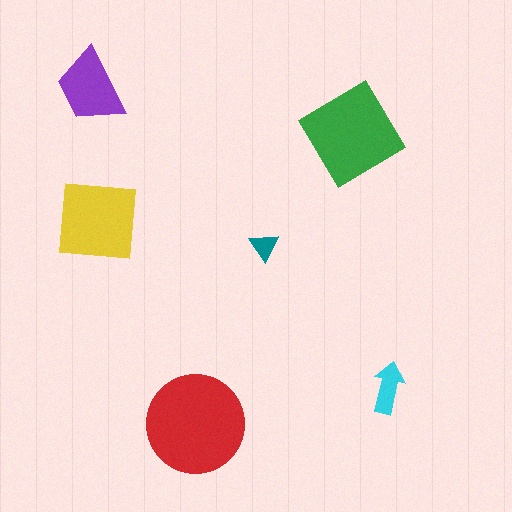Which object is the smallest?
The teal triangle.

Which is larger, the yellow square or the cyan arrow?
The yellow square.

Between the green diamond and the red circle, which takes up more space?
The red circle.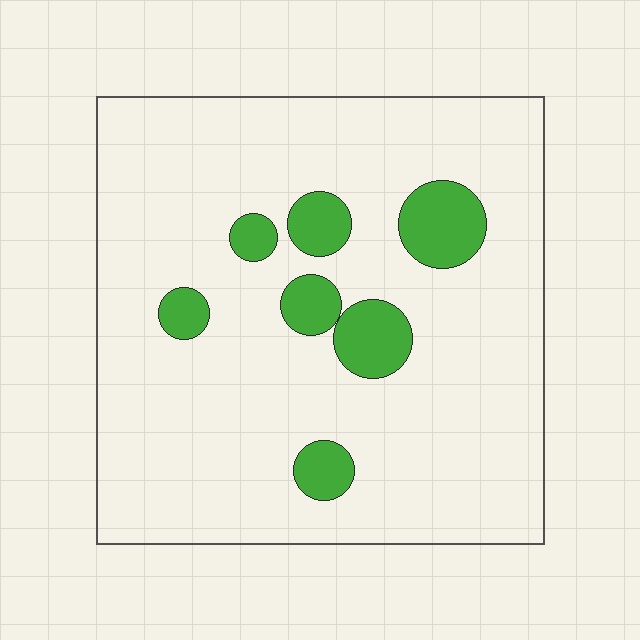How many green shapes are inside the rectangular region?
7.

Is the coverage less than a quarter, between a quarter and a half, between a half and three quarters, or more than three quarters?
Less than a quarter.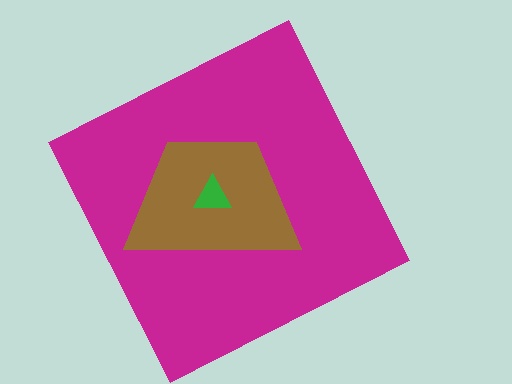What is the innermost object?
The green triangle.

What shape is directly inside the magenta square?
The brown trapezoid.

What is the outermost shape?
The magenta square.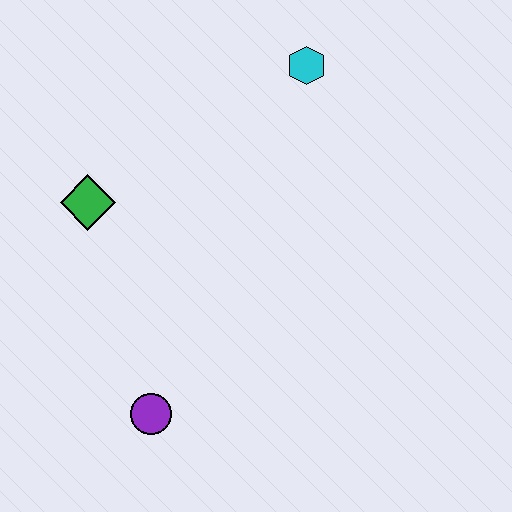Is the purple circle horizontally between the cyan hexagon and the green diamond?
Yes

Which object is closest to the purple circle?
The green diamond is closest to the purple circle.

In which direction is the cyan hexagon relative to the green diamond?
The cyan hexagon is to the right of the green diamond.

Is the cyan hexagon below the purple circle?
No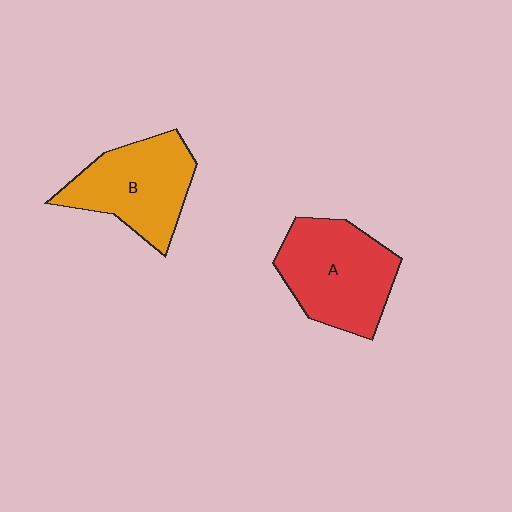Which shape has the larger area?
Shape A (red).